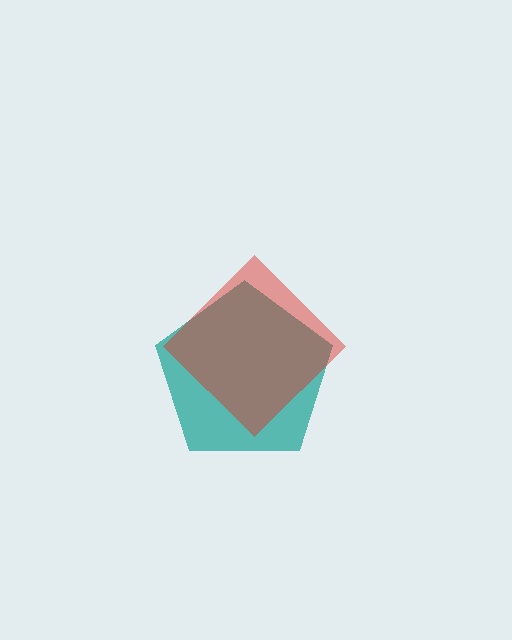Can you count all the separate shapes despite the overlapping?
Yes, there are 2 separate shapes.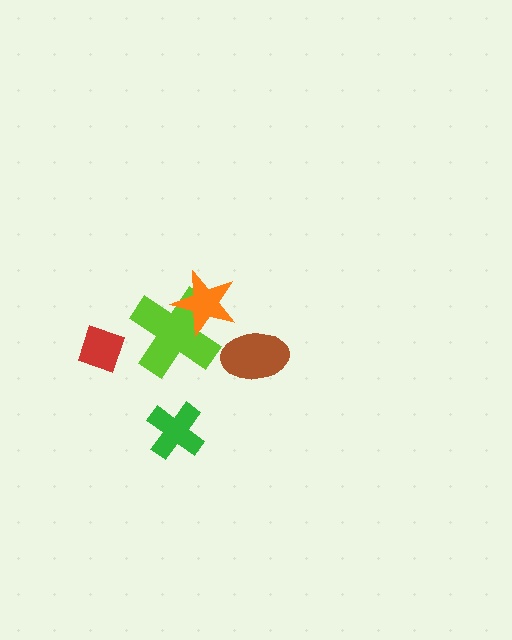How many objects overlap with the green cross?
0 objects overlap with the green cross.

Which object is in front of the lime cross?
The orange star is in front of the lime cross.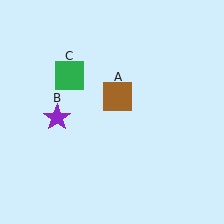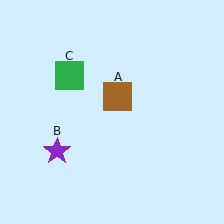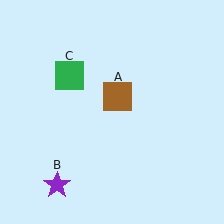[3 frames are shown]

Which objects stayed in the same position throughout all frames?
Brown square (object A) and green square (object C) remained stationary.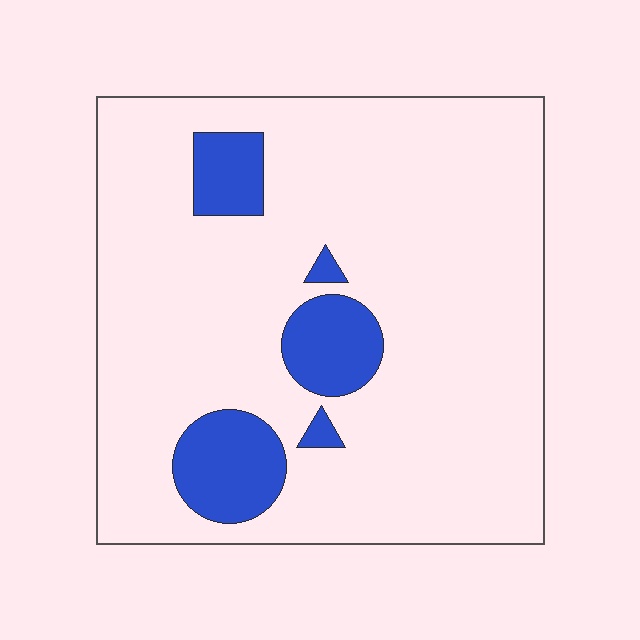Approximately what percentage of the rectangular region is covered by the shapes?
Approximately 15%.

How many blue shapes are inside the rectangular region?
5.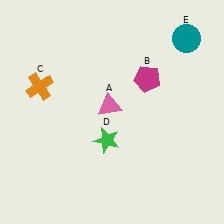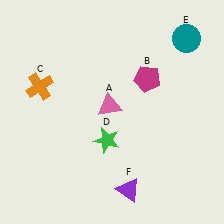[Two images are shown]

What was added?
A purple triangle (F) was added in Image 2.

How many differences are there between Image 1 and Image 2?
There is 1 difference between the two images.